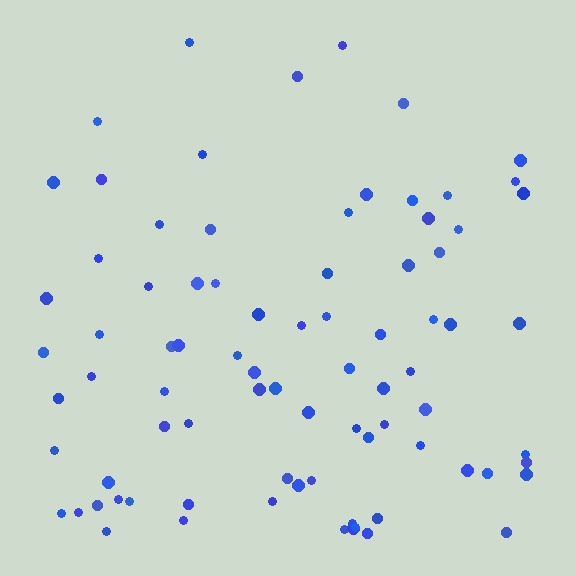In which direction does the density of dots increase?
From top to bottom, with the bottom side densest.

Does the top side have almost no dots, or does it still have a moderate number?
Still a moderate number, just noticeably fewer than the bottom.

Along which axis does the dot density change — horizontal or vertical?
Vertical.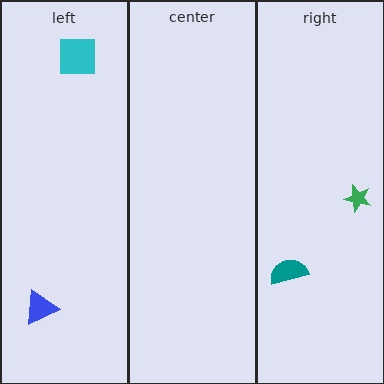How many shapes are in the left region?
2.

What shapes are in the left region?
The blue triangle, the cyan square.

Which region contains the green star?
The right region.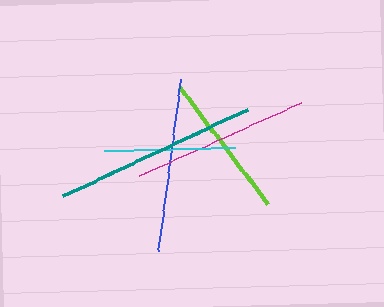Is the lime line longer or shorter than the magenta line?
The magenta line is longer than the lime line.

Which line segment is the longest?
The teal line is the longest at approximately 205 pixels.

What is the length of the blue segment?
The blue segment is approximately 173 pixels long.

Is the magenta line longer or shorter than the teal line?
The teal line is longer than the magenta line.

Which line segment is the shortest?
The cyan line is the shortest at approximately 131 pixels.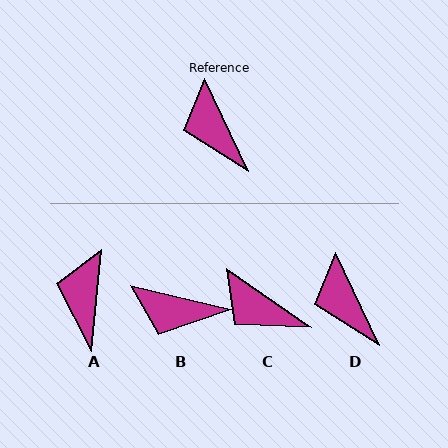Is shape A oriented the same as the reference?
No, it is off by about 30 degrees.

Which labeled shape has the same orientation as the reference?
D.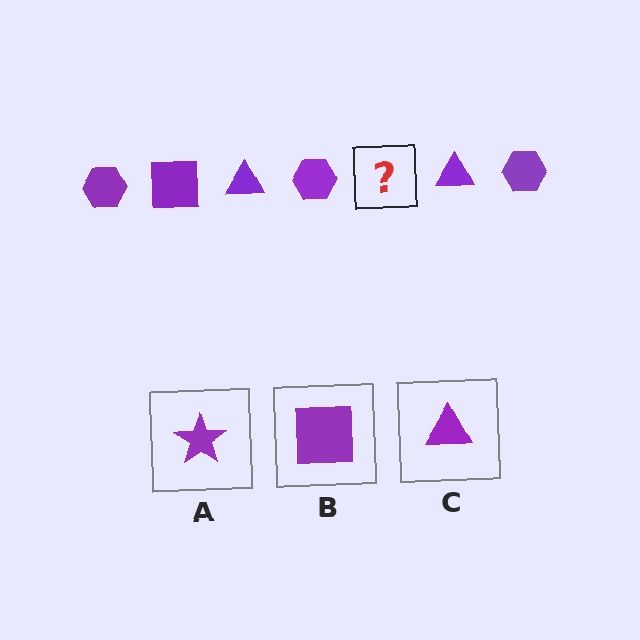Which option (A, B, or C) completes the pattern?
B.